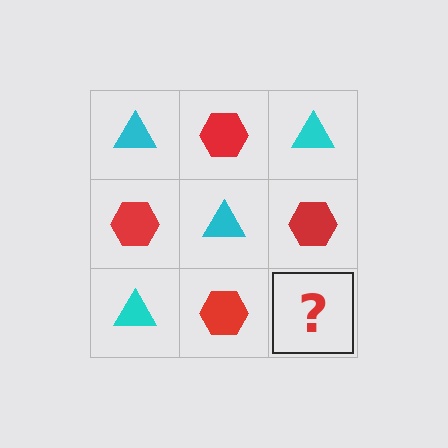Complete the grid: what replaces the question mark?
The question mark should be replaced with a cyan triangle.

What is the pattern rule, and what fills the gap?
The rule is that it alternates cyan triangle and red hexagon in a checkerboard pattern. The gap should be filled with a cyan triangle.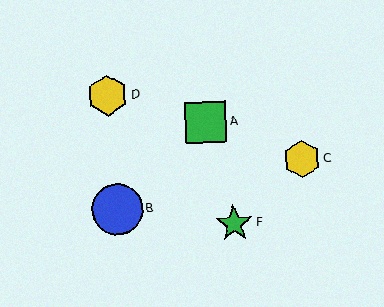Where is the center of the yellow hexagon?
The center of the yellow hexagon is at (302, 159).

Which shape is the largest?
The blue circle (labeled B) is the largest.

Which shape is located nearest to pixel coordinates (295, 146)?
The yellow hexagon (labeled C) at (302, 159) is nearest to that location.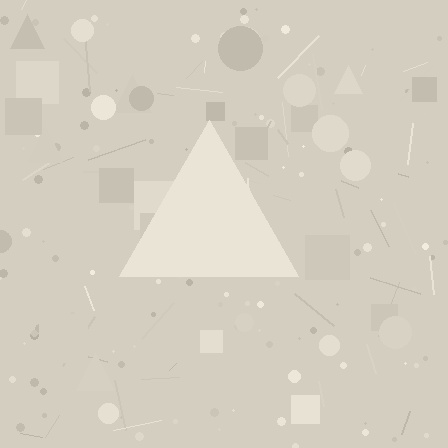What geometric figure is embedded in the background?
A triangle is embedded in the background.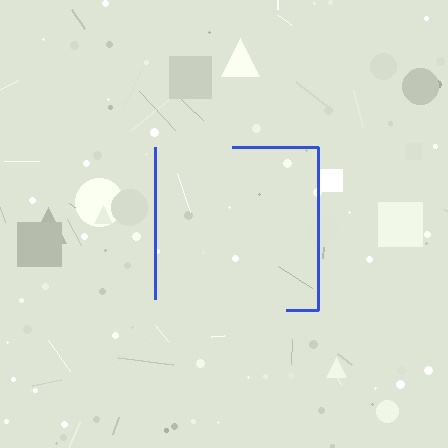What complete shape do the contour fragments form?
The contour fragments form a square.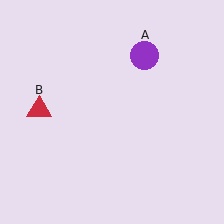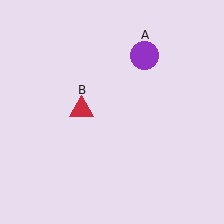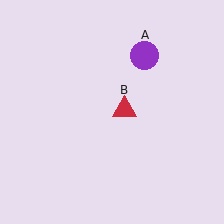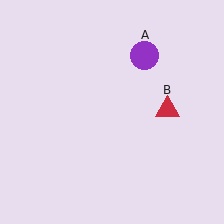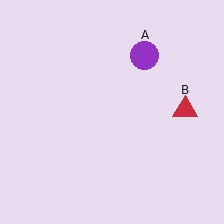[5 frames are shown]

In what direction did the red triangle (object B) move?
The red triangle (object B) moved right.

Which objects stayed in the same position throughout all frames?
Purple circle (object A) remained stationary.